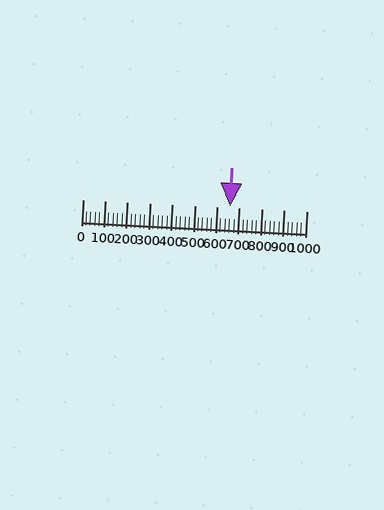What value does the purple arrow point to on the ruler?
The purple arrow points to approximately 660.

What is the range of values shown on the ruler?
The ruler shows values from 0 to 1000.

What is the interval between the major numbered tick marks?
The major tick marks are spaced 100 units apart.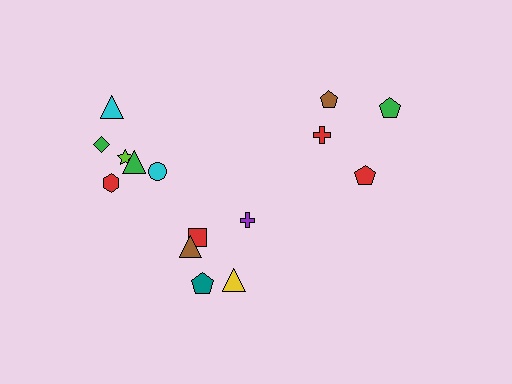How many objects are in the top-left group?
There are 6 objects.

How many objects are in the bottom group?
There are 5 objects.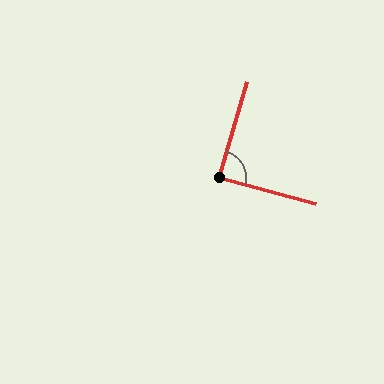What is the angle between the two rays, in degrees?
Approximately 89 degrees.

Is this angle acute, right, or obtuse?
It is approximately a right angle.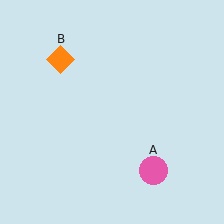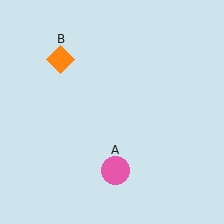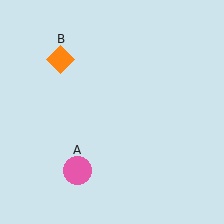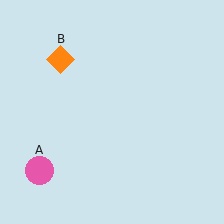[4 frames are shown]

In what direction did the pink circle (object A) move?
The pink circle (object A) moved left.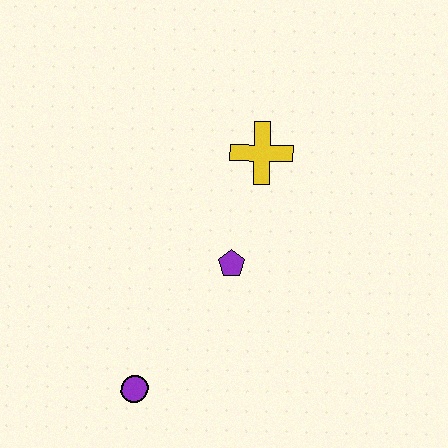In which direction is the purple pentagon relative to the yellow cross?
The purple pentagon is below the yellow cross.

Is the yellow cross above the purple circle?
Yes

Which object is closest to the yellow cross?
The purple pentagon is closest to the yellow cross.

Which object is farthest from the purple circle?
The yellow cross is farthest from the purple circle.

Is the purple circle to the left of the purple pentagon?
Yes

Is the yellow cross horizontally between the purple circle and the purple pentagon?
No